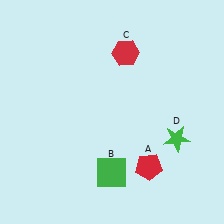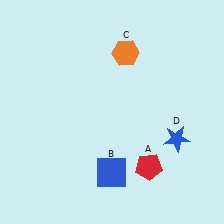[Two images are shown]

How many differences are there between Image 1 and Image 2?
There are 3 differences between the two images.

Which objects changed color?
B changed from green to blue. C changed from red to orange. D changed from green to blue.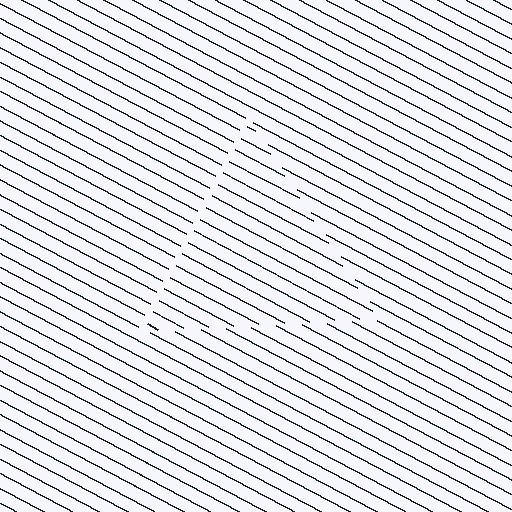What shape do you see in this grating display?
An illusory triangle. The interior of the shape contains the same grating, shifted by half a period — the contour is defined by the phase discontinuity where line-ends from the inner and outer gratings abut.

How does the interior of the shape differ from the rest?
The interior of the shape contains the same grating, shifted by half a period — the contour is defined by the phase discontinuity where line-ends from the inner and outer gratings abut.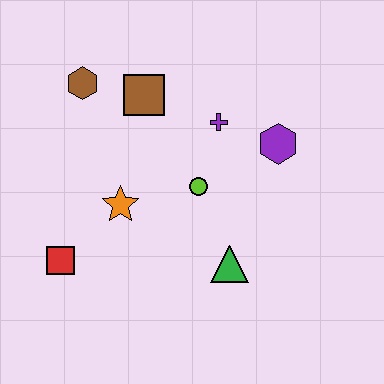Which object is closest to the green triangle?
The lime circle is closest to the green triangle.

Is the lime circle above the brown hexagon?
No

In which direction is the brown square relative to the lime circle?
The brown square is above the lime circle.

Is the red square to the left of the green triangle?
Yes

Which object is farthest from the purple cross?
The red square is farthest from the purple cross.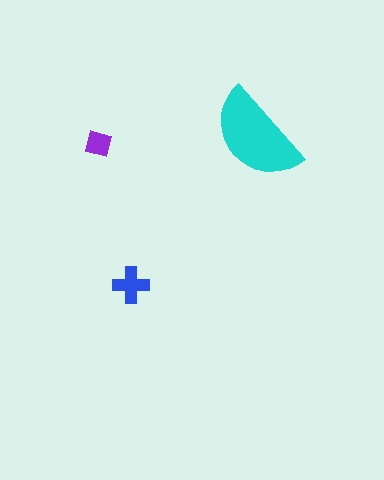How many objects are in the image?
There are 3 objects in the image.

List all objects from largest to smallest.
The cyan semicircle, the blue cross, the purple square.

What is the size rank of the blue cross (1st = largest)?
2nd.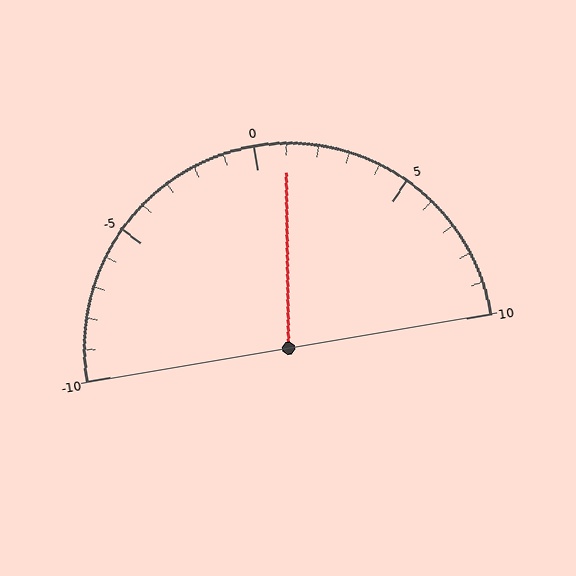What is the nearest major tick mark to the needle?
The nearest major tick mark is 0.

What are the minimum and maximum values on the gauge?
The gauge ranges from -10 to 10.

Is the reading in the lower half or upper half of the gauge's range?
The reading is in the upper half of the range (-10 to 10).